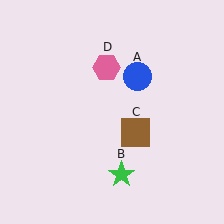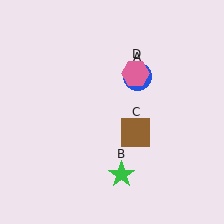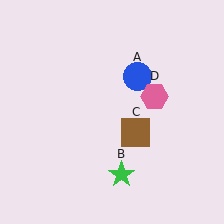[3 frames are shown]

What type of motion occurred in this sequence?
The pink hexagon (object D) rotated clockwise around the center of the scene.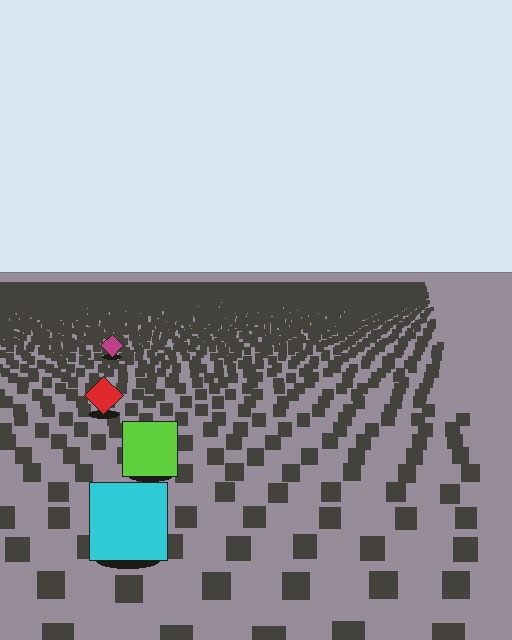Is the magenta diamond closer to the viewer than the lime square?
No. The lime square is closer — you can tell from the texture gradient: the ground texture is coarser near it.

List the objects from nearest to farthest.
From nearest to farthest: the cyan square, the lime square, the red diamond, the magenta diamond.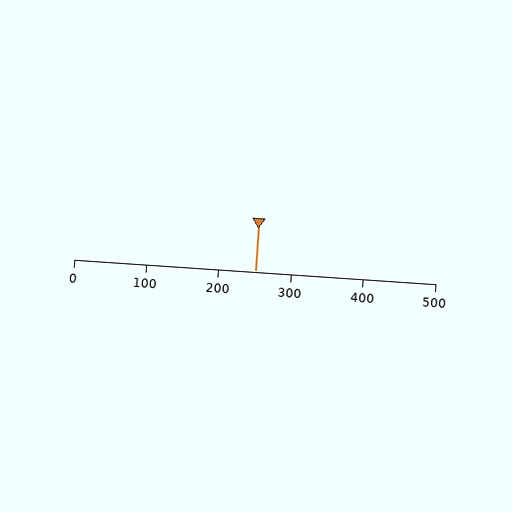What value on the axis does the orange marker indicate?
The marker indicates approximately 250.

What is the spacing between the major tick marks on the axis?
The major ticks are spaced 100 apart.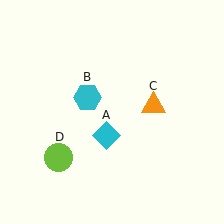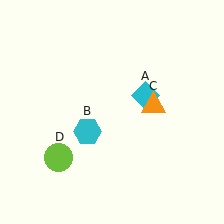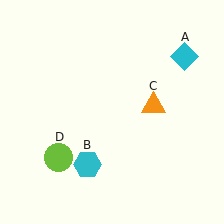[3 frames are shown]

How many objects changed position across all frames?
2 objects changed position: cyan diamond (object A), cyan hexagon (object B).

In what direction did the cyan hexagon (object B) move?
The cyan hexagon (object B) moved down.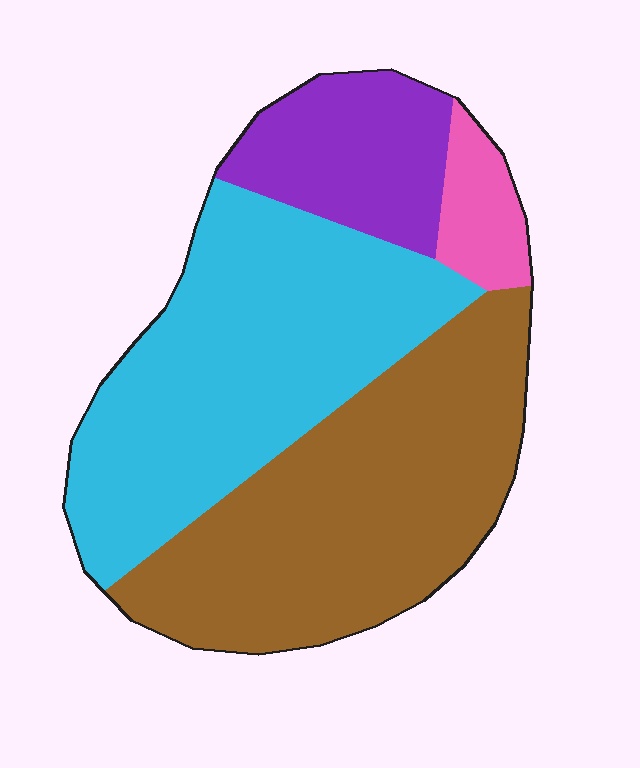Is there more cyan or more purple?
Cyan.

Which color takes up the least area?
Pink, at roughly 5%.